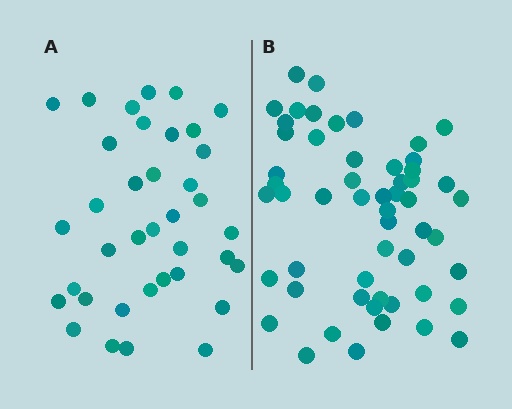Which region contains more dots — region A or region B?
Region B (the right region) has more dots.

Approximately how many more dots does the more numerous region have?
Region B has approximately 15 more dots than region A.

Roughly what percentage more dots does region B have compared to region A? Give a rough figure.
About 45% more.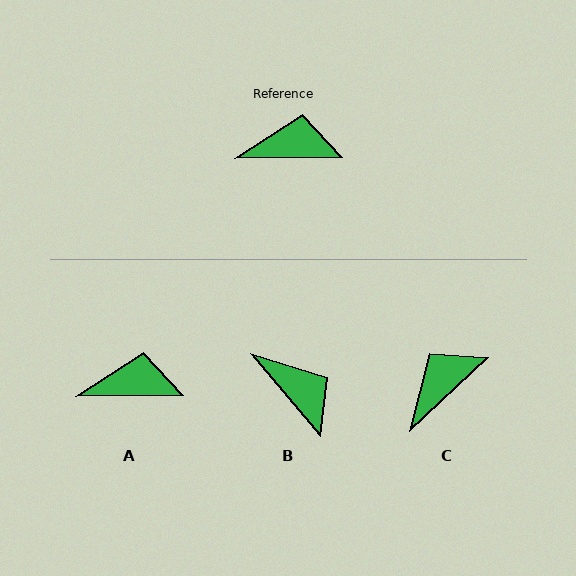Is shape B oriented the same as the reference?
No, it is off by about 50 degrees.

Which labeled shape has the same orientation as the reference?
A.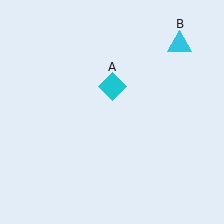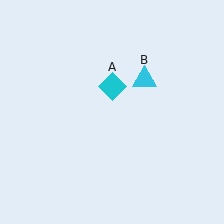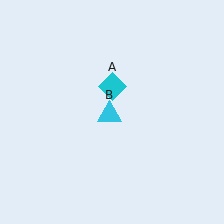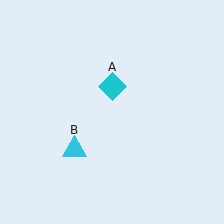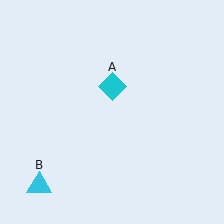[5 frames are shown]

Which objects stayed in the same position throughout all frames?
Cyan diamond (object A) remained stationary.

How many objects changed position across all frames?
1 object changed position: cyan triangle (object B).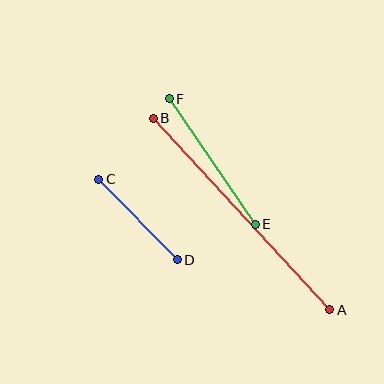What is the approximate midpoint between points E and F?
The midpoint is at approximately (212, 161) pixels.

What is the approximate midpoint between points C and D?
The midpoint is at approximately (138, 219) pixels.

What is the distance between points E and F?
The distance is approximately 152 pixels.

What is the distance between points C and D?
The distance is approximately 113 pixels.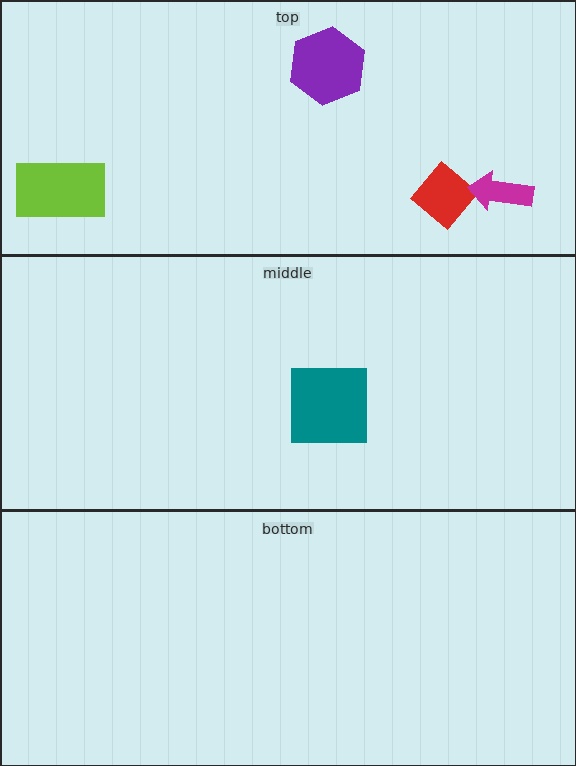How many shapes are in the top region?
4.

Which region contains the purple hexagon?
The top region.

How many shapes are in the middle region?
1.